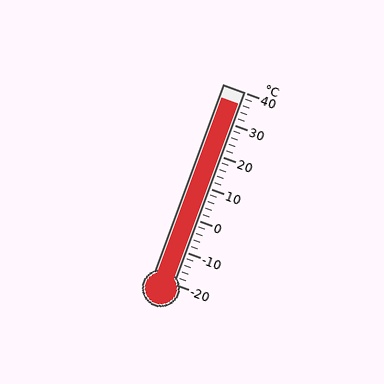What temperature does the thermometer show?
The thermometer shows approximately 36°C.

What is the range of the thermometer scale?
The thermometer scale ranges from -20°C to 40°C.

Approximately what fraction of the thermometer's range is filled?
The thermometer is filled to approximately 95% of its range.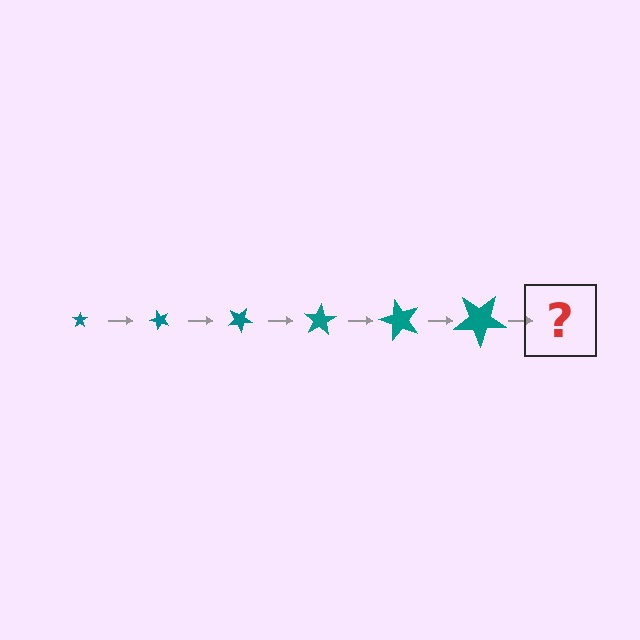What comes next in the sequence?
The next element should be a star, larger than the previous one and rotated 300 degrees from the start.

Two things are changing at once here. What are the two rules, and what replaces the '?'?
The two rules are that the star grows larger each step and it rotates 50 degrees each step. The '?' should be a star, larger than the previous one and rotated 300 degrees from the start.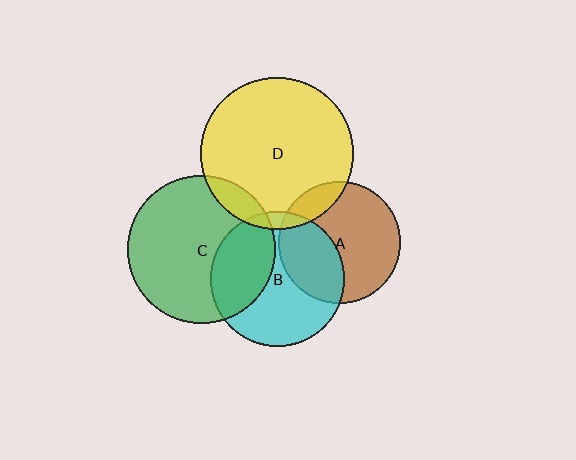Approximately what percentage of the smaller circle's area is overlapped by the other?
Approximately 35%.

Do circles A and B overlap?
Yes.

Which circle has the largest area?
Circle D (yellow).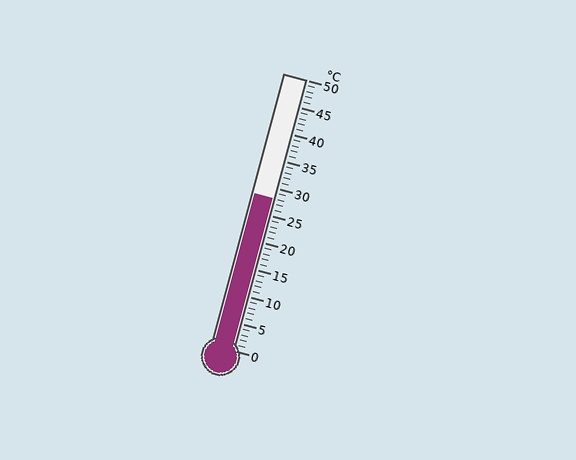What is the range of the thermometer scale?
The thermometer scale ranges from 0°C to 50°C.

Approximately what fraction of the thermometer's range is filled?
The thermometer is filled to approximately 55% of its range.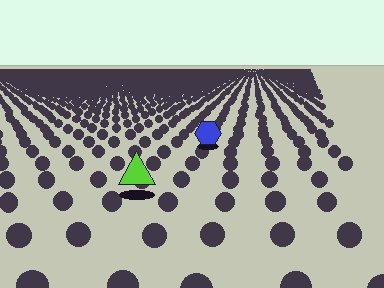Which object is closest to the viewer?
The lime triangle is closest. The texture marks near it are larger and more spread out.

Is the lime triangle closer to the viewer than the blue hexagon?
Yes. The lime triangle is closer — you can tell from the texture gradient: the ground texture is coarser near it.